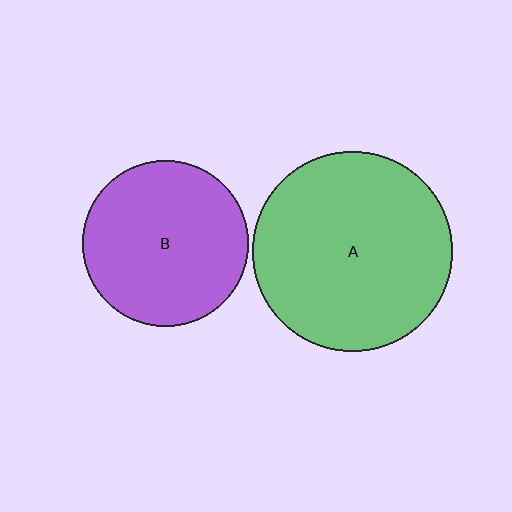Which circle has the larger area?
Circle A (green).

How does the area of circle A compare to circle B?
Approximately 1.4 times.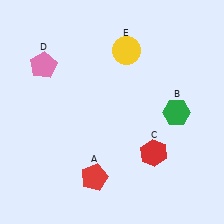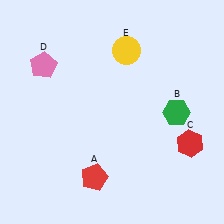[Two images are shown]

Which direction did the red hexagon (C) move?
The red hexagon (C) moved right.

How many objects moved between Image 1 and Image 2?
1 object moved between the two images.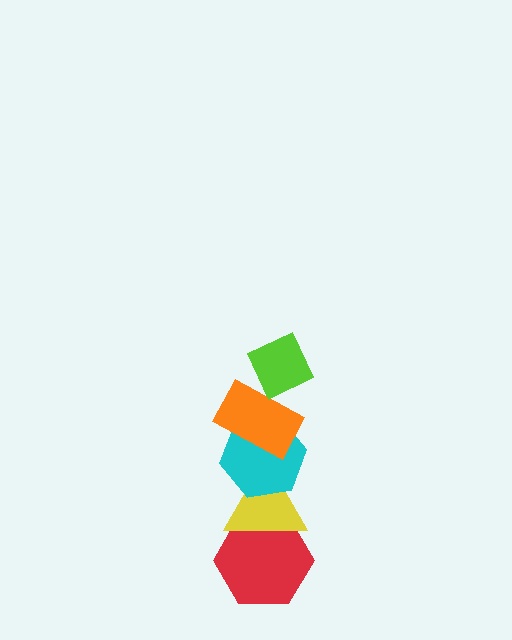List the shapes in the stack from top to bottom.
From top to bottom: the lime diamond, the orange rectangle, the cyan hexagon, the yellow triangle, the red hexagon.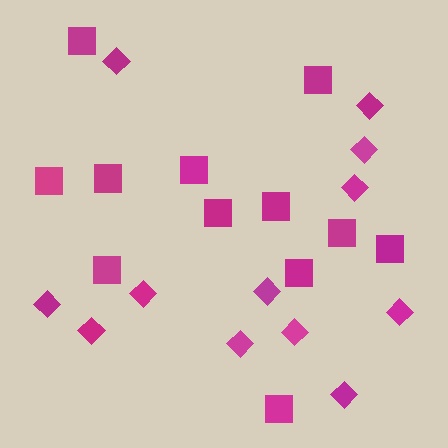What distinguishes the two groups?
There are 2 groups: one group of squares (12) and one group of diamonds (12).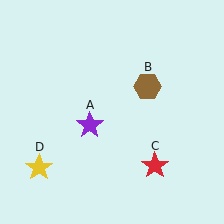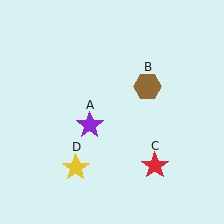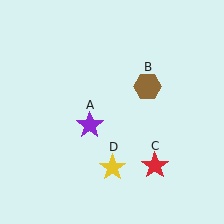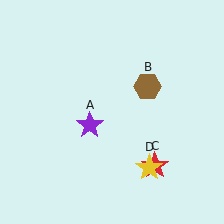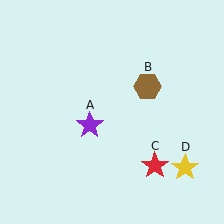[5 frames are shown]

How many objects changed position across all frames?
1 object changed position: yellow star (object D).